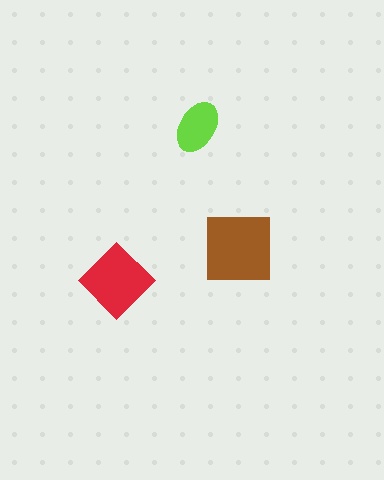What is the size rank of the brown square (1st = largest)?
1st.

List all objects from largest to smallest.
The brown square, the red diamond, the lime ellipse.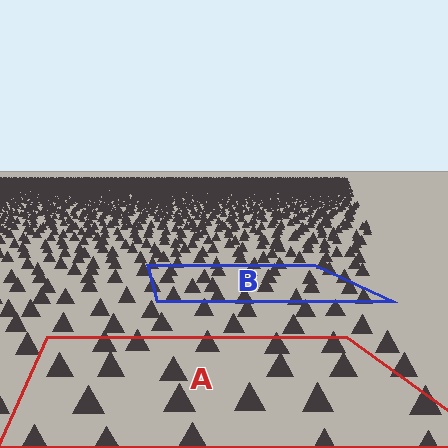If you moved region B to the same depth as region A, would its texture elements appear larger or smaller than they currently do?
They would appear larger. At a closer depth, the same texture elements are projected at a bigger on-screen size.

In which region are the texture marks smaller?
The texture marks are smaller in region B, because it is farther away.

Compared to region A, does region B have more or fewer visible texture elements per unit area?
Region B has more texture elements per unit area — they are packed more densely because it is farther away.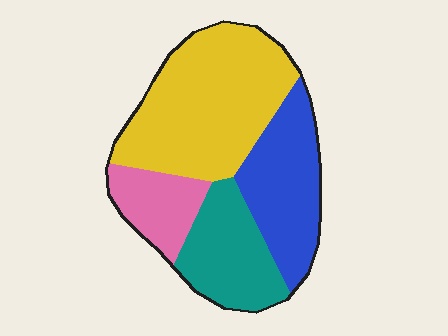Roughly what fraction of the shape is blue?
Blue covers around 25% of the shape.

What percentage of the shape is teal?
Teal covers 20% of the shape.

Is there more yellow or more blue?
Yellow.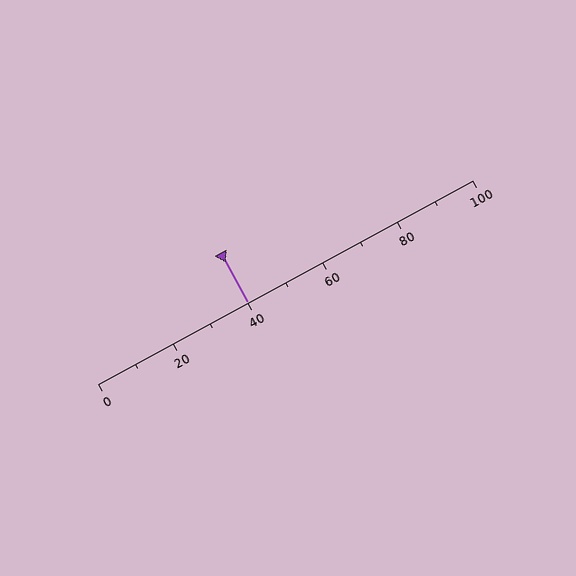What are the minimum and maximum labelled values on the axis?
The axis runs from 0 to 100.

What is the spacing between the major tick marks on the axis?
The major ticks are spaced 20 apart.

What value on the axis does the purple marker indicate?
The marker indicates approximately 40.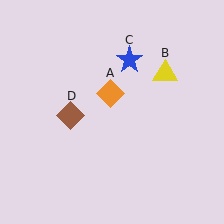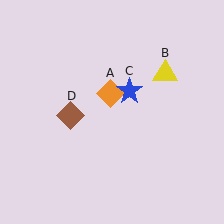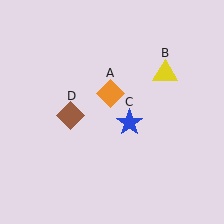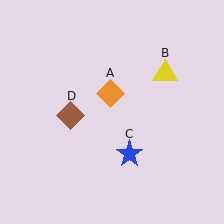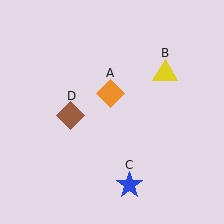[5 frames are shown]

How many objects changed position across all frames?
1 object changed position: blue star (object C).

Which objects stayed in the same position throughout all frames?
Orange diamond (object A) and yellow triangle (object B) and brown diamond (object D) remained stationary.